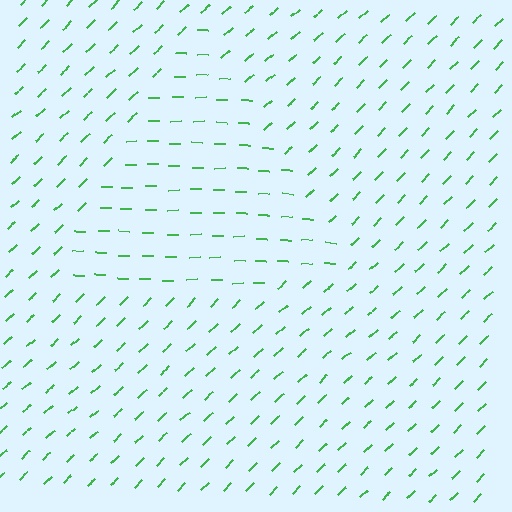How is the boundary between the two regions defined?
The boundary is defined purely by a change in line orientation (approximately 45 degrees difference). All lines are the same color and thickness.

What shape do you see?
I see a triangle.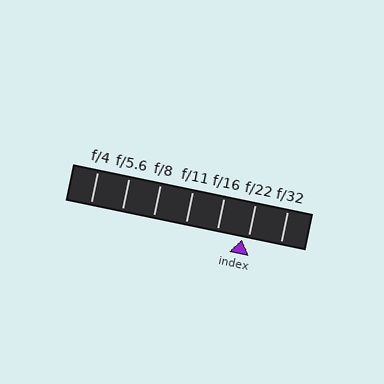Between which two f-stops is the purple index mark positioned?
The index mark is between f/16 and f/22.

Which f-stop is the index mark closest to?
The index mark is closest to f/22.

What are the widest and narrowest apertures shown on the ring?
The widest aperture shown is f/4 and the narrowest is f/32.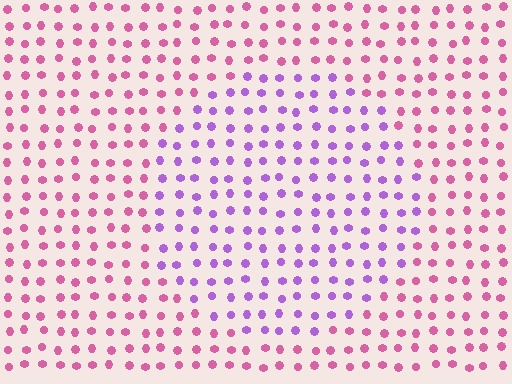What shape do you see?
I see a circle.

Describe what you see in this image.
The image is filled with small pink elements in a uniform arrangement. A circle-shaped region is visible where the elements are tinted to a slightly different hue, forming a subtle color boundary.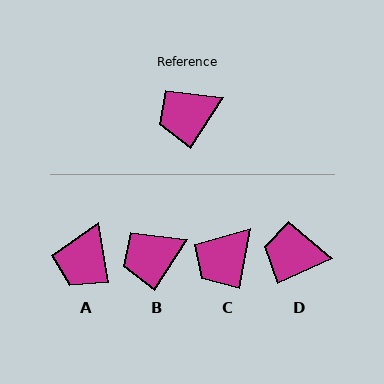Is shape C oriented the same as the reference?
No, it is off by about 22 degrees.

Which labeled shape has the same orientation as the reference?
B.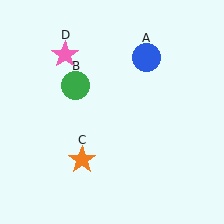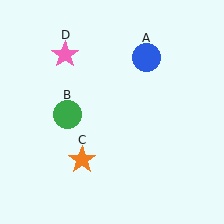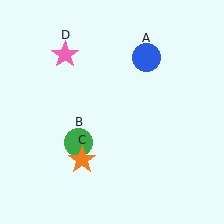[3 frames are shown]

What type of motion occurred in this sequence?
The green circle (object B) rotated counterclockwise around the center of the scene.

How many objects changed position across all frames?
1 object changed position: green circle (object B).